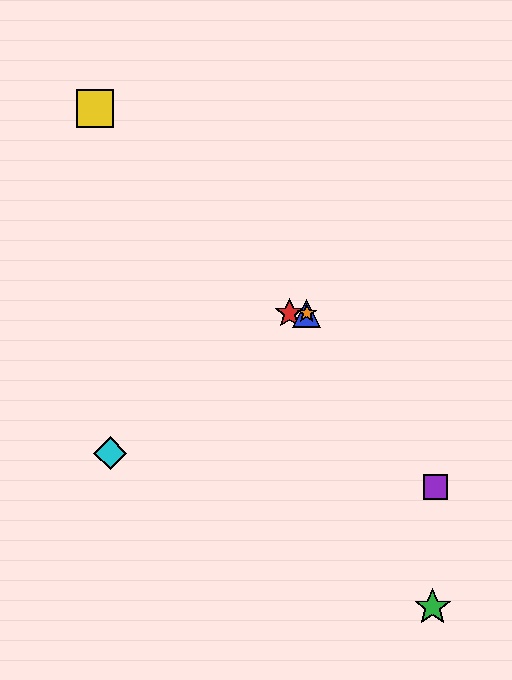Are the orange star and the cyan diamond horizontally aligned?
No, the orange star is at y≈313 and the cyan diamond is at y≈453.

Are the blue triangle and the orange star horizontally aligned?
Yes, both are at y≈313.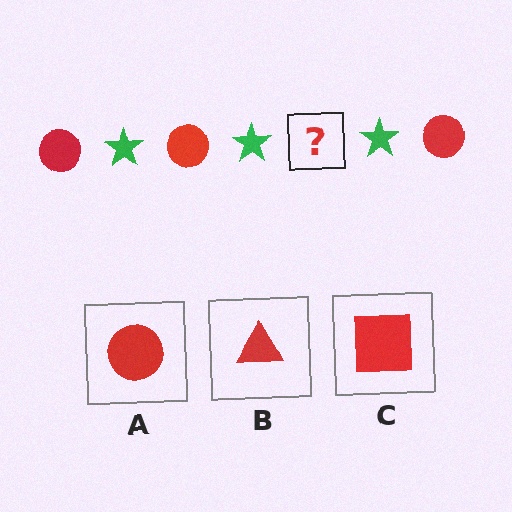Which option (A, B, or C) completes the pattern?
A.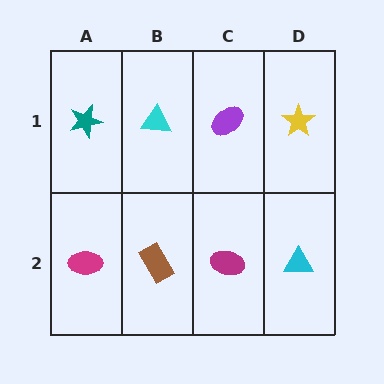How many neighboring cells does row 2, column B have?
3.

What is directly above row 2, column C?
A purple ellipse.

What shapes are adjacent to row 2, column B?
A cyan triangle (row 1, column B), a magenta ellipse (row 2, column A), a magenta ellipse (row 2, column C).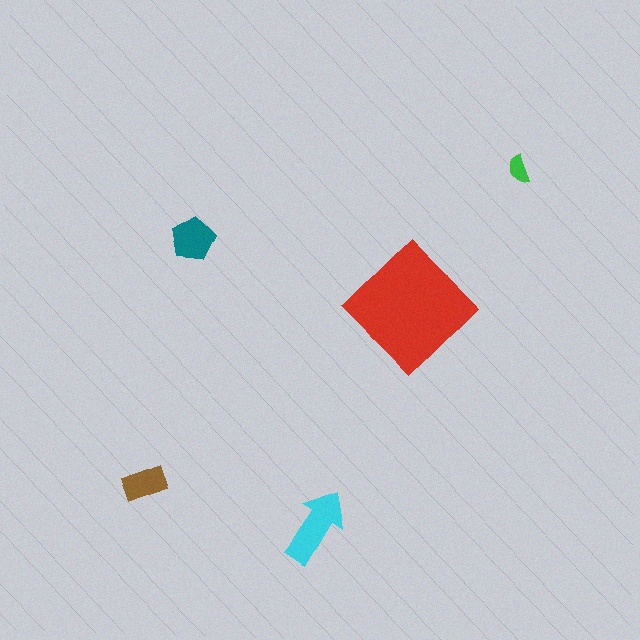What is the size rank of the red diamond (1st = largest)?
1st.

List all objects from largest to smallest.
The red diamond, the cyan arrow, the teal pentagon, the brown rectangle, the green semicircle.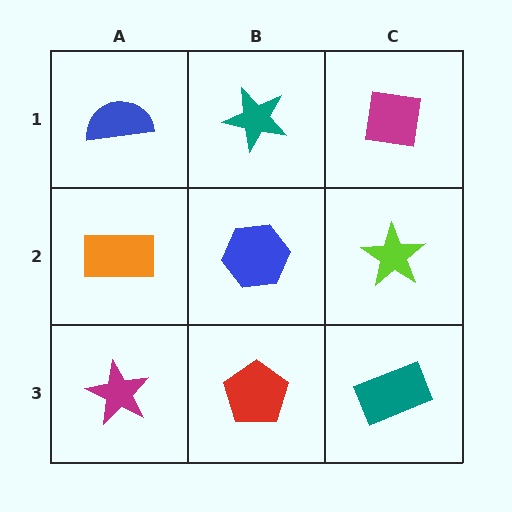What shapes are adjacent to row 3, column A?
An orange rectangle (row 2, column A), a red pentagon (row 3, column B).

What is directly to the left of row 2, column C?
A blue hexagon.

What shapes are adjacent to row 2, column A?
A blue semicircle (row 1, column A), a magenta star (row 3, column A), a blue hexagon (row 2, column B).